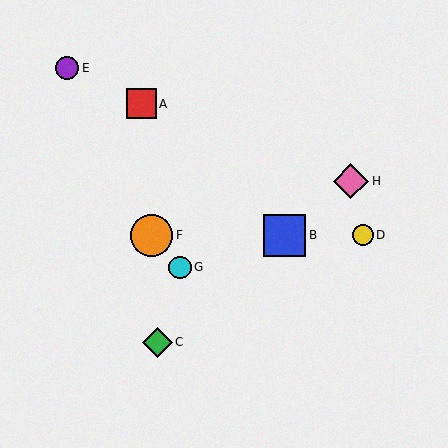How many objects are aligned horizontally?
3 objects (B, D, F) are aligned horizontally.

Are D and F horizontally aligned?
Yes, both are at y≈235.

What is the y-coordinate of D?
Object D is at y≈235.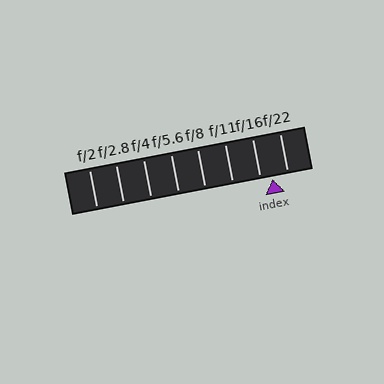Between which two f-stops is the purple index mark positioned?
The index mark is between f/16 and f/22.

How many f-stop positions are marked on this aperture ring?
There are 8 f-stop positions marked.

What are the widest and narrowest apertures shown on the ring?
The widest aperture shown is f/2 and the narrowest is f/22.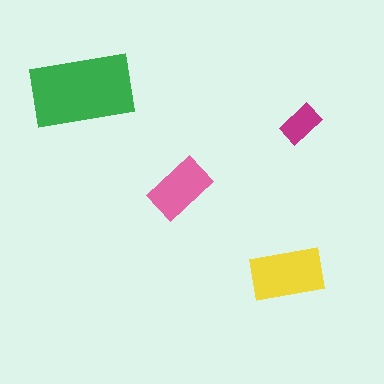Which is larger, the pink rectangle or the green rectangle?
The green one.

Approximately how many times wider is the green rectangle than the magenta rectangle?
About 2.5 times wider.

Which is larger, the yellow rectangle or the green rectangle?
The green one.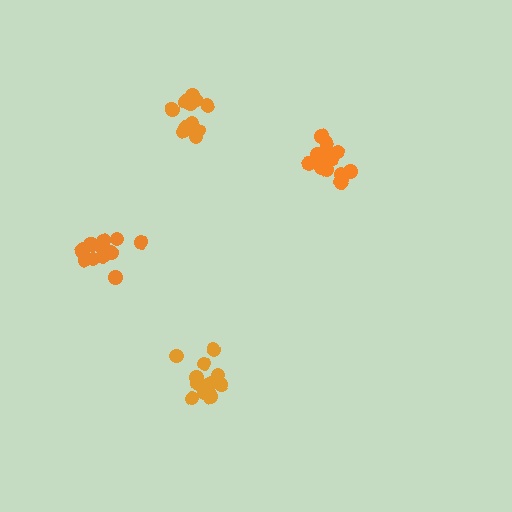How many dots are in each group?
Group 1: 13 dots, Group 2: 16 dots, Group 3: 13 dots, Group 4: 11 dots (53 total).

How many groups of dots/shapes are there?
There are 4 groups.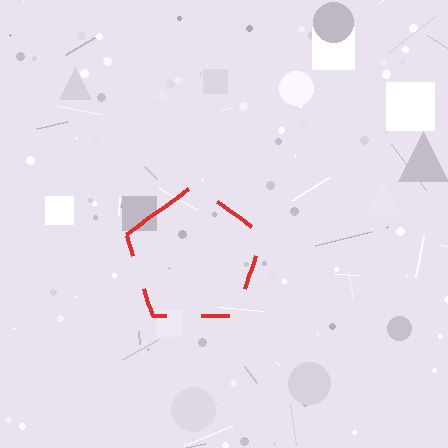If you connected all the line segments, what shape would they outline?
They would outline a pentagon.